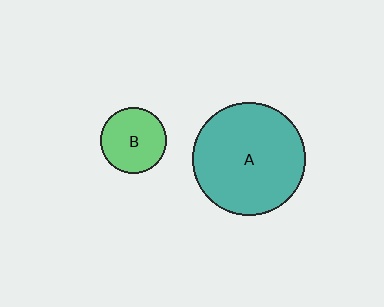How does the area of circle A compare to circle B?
Approximately 3.0 times.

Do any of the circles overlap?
No, none of the circles overlap.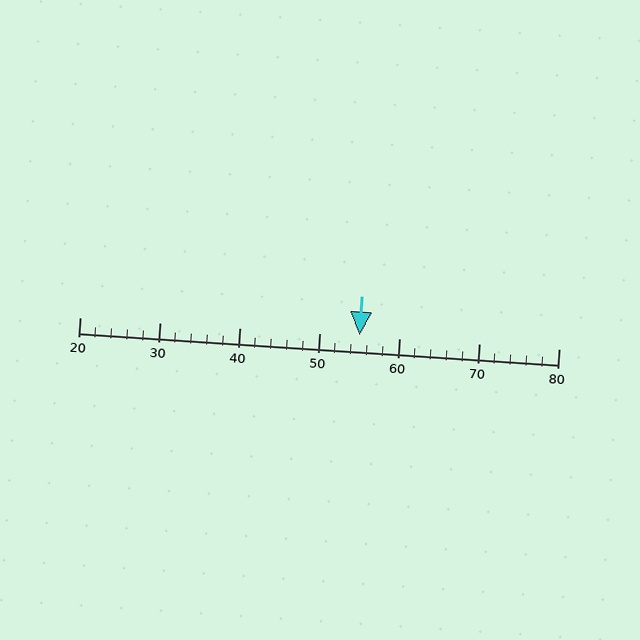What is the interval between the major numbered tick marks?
The major tick marks are spaced 10 units apart.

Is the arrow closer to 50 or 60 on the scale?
The arrow is closer to 60.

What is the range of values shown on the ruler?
The ruler shows values from 20 to 80.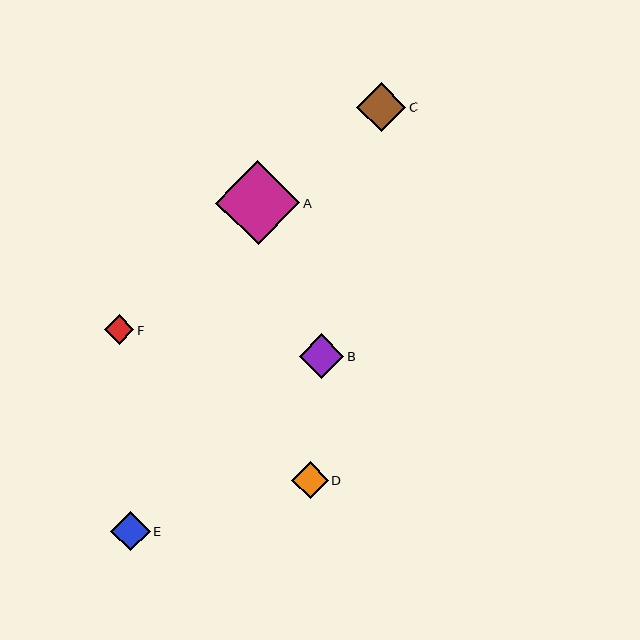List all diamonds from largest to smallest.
From largest to smallest: A, C, B, E, D, F.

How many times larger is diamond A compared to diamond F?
Diamond A is approximately 2.9 times the size of diamond F.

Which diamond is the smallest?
Diamond F is the smallest with a size of approximately 29 pixels.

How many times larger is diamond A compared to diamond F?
Diamond A is approximately 2.9 times the size of diamond F.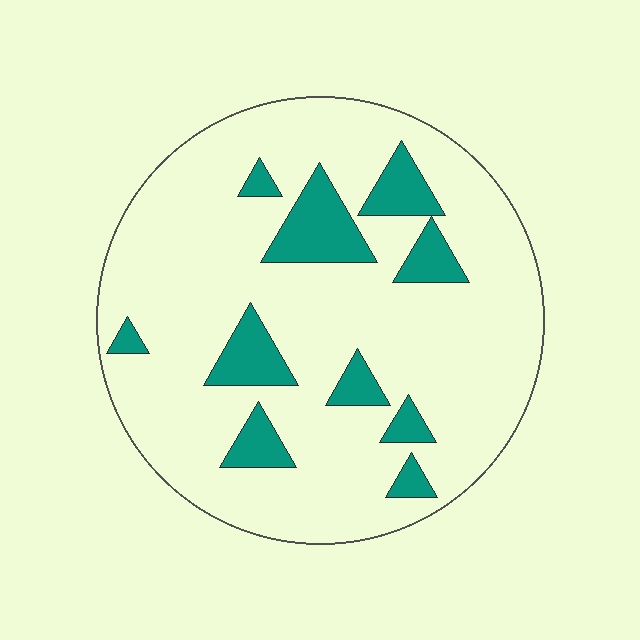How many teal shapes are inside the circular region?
10.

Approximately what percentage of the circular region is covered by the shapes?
Approximately 15%.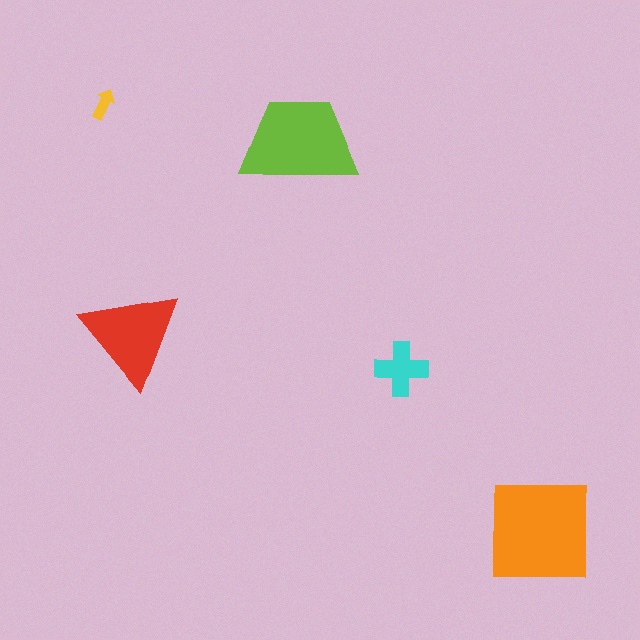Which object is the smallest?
The yellow arrow.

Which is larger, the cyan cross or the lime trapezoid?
The lime trapezoid.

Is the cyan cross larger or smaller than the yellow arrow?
Larger.